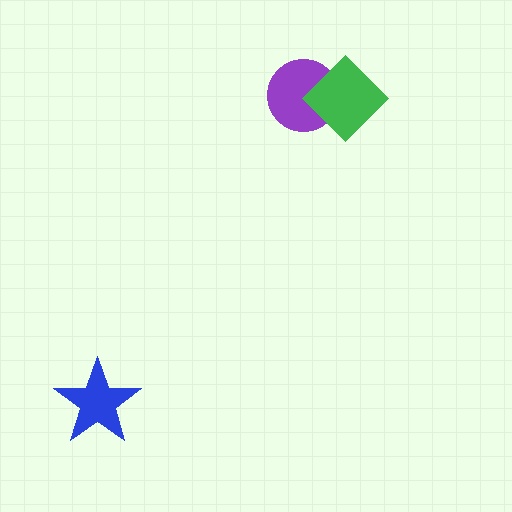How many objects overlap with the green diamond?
1 object overlaps with the green diamond.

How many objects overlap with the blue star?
0 objects overlap with the blue star.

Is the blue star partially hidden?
No, no other shape covers it.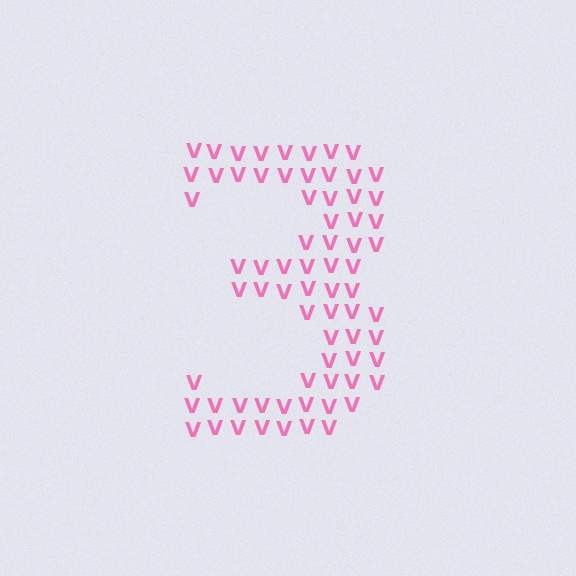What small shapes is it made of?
It is made of small letter V's.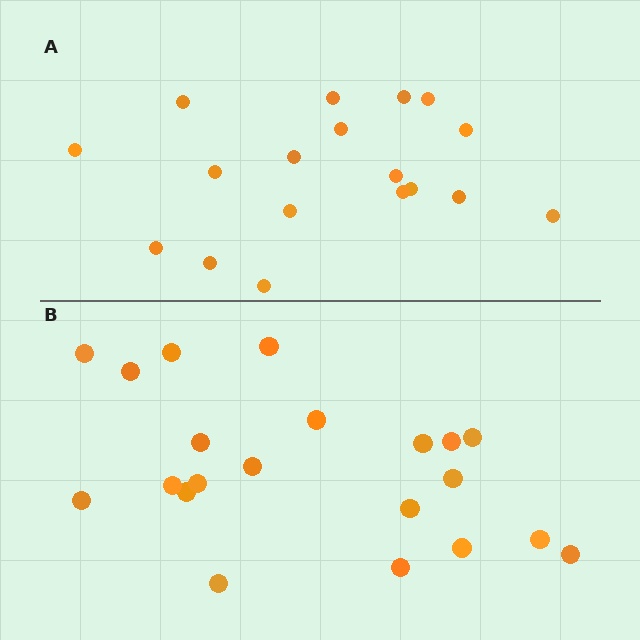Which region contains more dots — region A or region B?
Region B (the bottom region) has more dots.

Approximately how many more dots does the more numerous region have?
Region B has just a few more — roughly 2 or 3 more dots than region A.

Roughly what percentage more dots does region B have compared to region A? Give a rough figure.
About 15% more.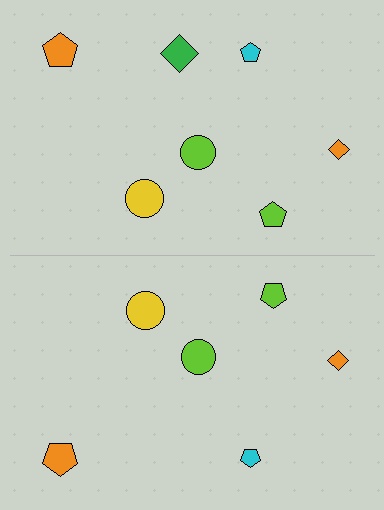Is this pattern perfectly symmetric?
No, the pattern is not perfectly symmetric. A green diamond is missing from the bottom side.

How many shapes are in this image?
There are 13 shapes in this image.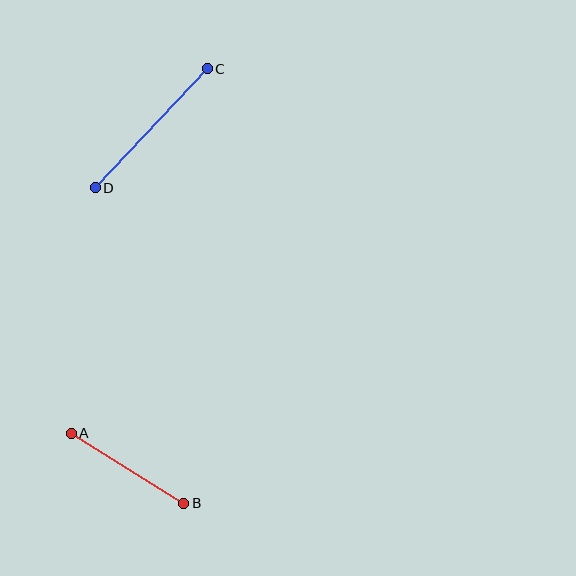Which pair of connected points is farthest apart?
Points C and D are farthest apart.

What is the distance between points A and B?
The distance is approximately 133 pixels.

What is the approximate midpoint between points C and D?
The midpoint is at approximately (151, 128) pixels.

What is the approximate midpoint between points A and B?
The midpoint is at approximately (127, 468) pixels.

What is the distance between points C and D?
The distance is approximately 163 pixels.